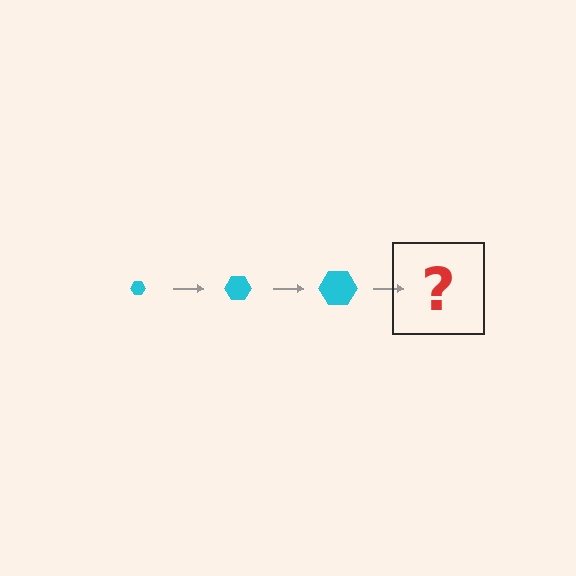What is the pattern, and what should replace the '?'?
The pattern is that the hexagon gets progressively larger each step. The '?' should be a cyan hexagon, larger than the previous one.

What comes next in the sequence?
The next element should be a cyan hexagon, larger than the previous one.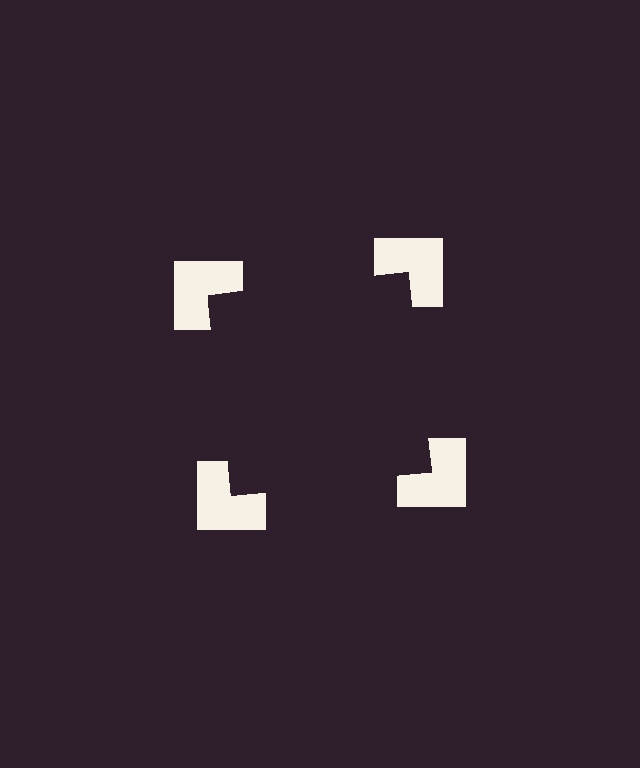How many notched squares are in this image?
There are 4 — one at each vertex of the illusory square.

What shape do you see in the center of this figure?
An illusory square — its edges are inferred from the aligned wedge cuts in the notched squares, not physically drawn.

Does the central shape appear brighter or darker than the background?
It typically appears slightly darker than the background, even though no actual brightness change is drawn.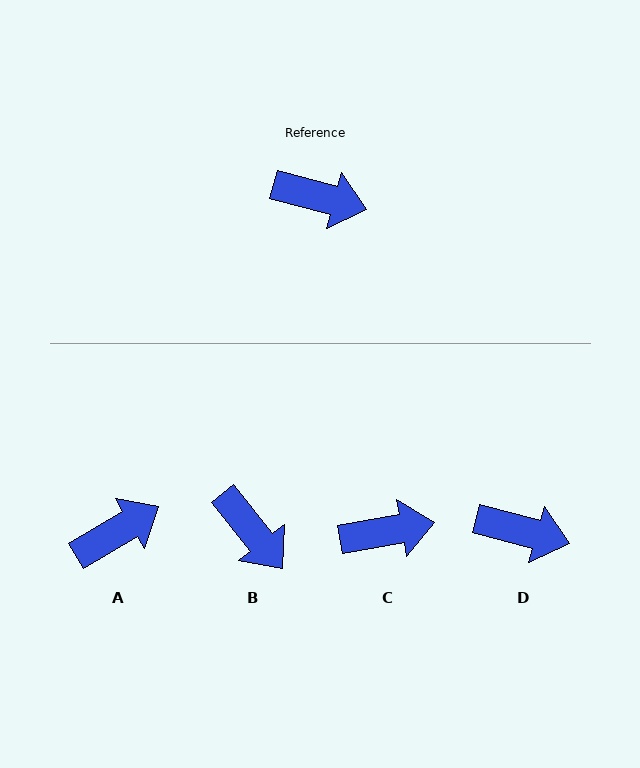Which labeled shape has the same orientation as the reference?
D.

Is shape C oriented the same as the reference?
No, it is off by about 26 degrees.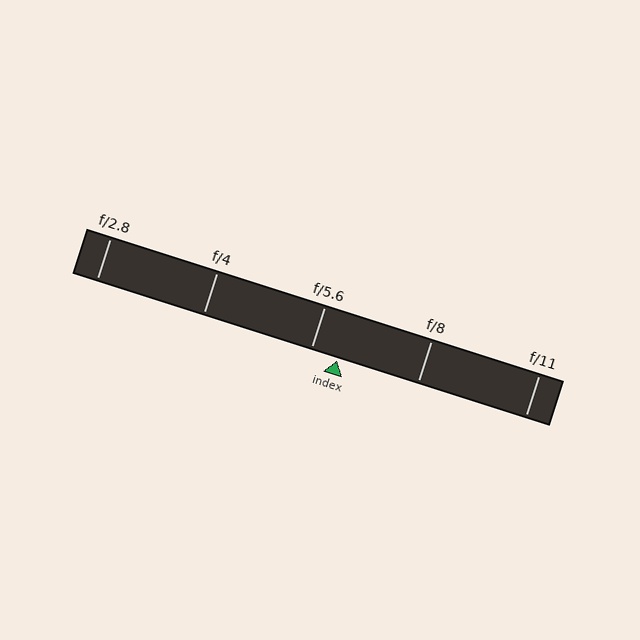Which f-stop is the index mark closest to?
The index mark is closest to f/5.6.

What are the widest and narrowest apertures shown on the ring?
The widest aperture shown is f/2.8 and the narrowest is f/11.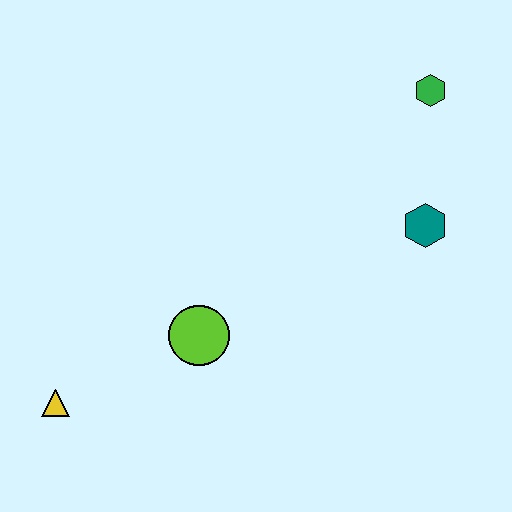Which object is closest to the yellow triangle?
The lime circle is closest to the yellow triangle.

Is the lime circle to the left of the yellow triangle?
No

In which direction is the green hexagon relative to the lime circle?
The green hexagon is above the lime circle.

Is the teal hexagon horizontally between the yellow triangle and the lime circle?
No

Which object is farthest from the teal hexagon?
The yellow triangle is farthest from the teal hexagon.